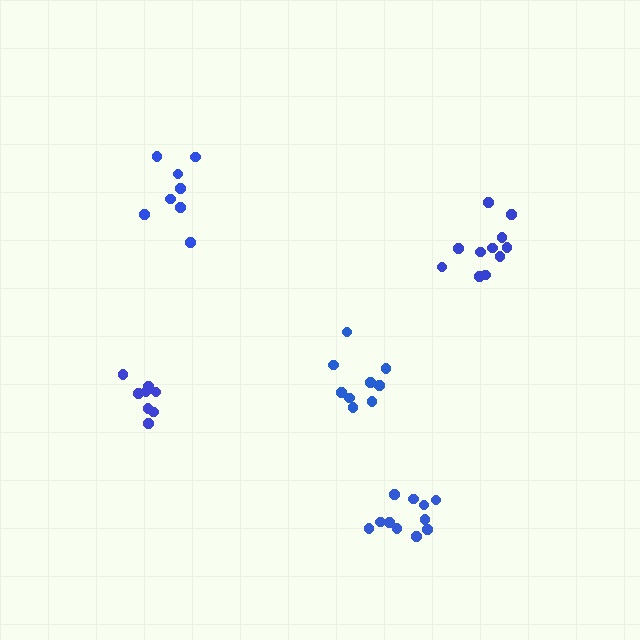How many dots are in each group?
Group 1: 11 dots, Group 2: 9 dots, Group 3: 8 dots, Group 4: 8 dots, Group 5: 11 dots (47 total).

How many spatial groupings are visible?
There are 5 spatial groupings.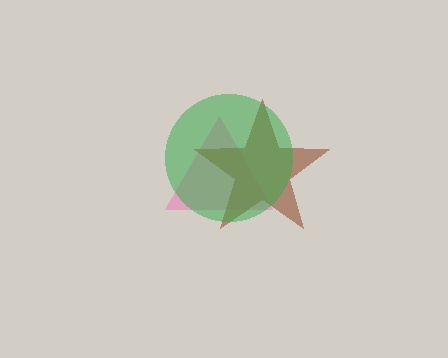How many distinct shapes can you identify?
There are 3 distinct shapes: a pink triangle, a brown star, a green circle.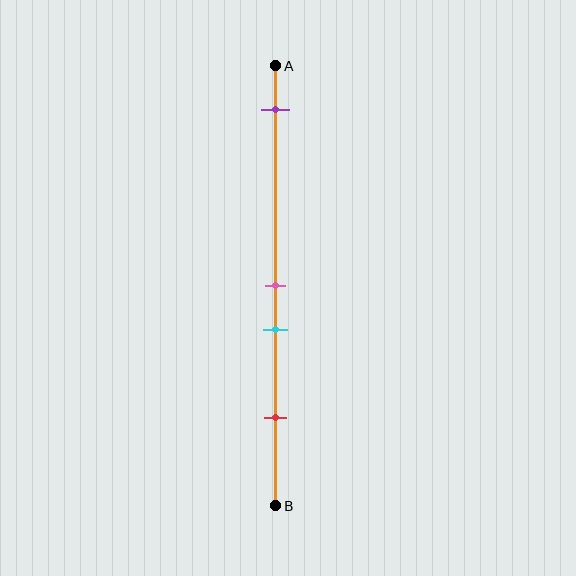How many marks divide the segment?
There are 4 marks dividing the segment.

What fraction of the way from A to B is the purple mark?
The purple mark is approximately 10% (0.1) of the way from A to B.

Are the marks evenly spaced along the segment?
No, the marks are not evenly spaced.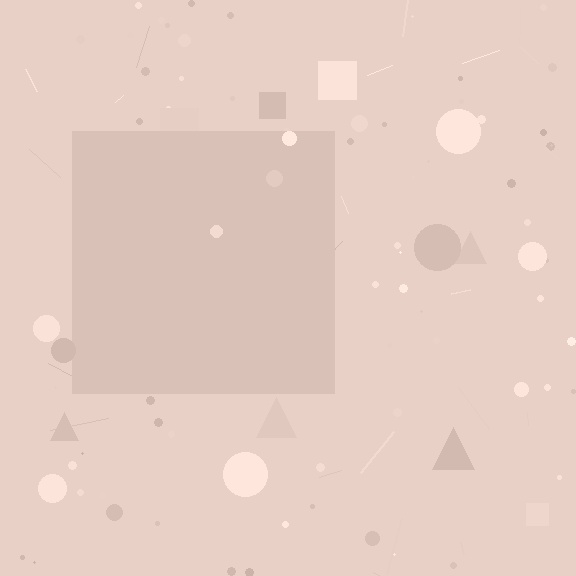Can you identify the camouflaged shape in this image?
The camouflaged shape is a square.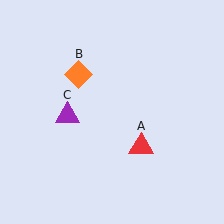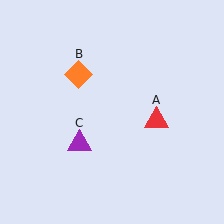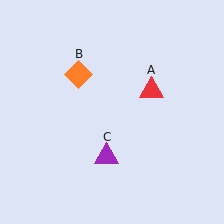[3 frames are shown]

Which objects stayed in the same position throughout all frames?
Orange diamond (object B) remained stationary.